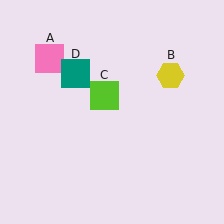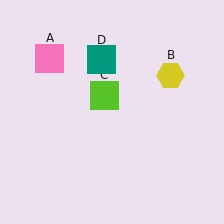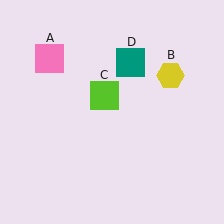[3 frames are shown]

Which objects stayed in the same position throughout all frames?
Pink square (object A) and yellow hexagon (object B) and lime square (object C) remained stationary.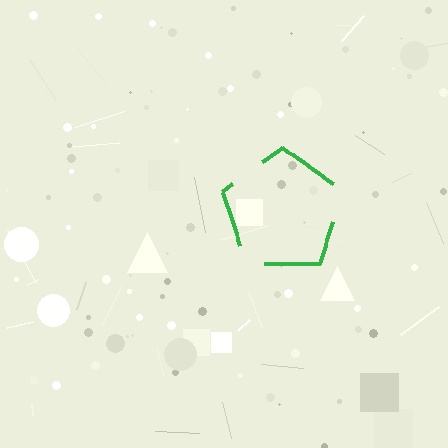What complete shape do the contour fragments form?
The contour fragments form a pentagon.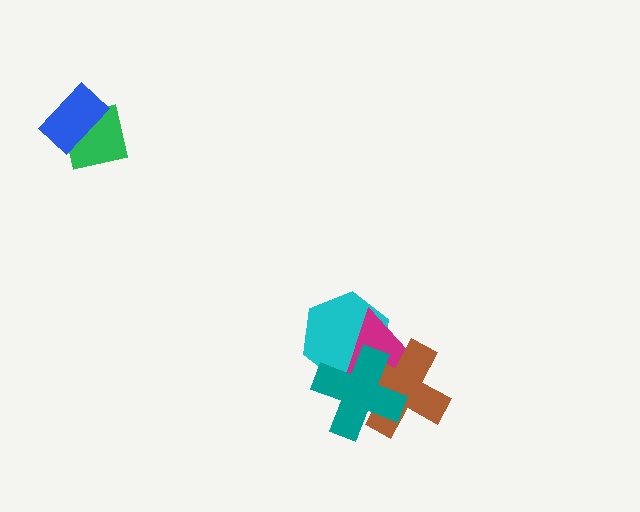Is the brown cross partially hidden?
Yes, it is partially covered by another shape.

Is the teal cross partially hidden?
No, no other shape covers it.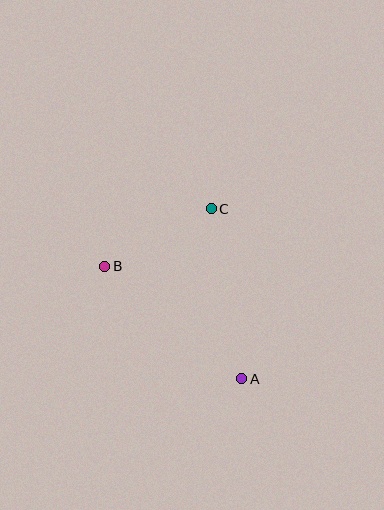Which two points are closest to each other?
Points B and C are closest to each other.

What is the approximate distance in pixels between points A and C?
The distance between A and C is approximately 173 pixels.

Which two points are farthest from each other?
Points A and B are farthest from each other.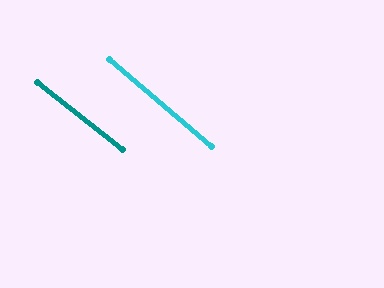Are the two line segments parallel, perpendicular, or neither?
Parallel — their directions differ by only 1.7°.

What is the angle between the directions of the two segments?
Approximately 2 degrees.